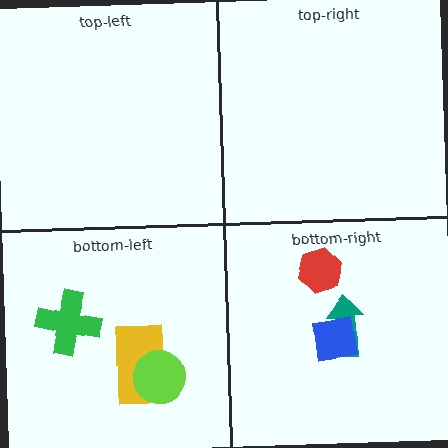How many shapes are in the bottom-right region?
3.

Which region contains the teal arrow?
The bottom-right region.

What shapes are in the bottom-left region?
The yellow rectangle, the green cross, the lime circle.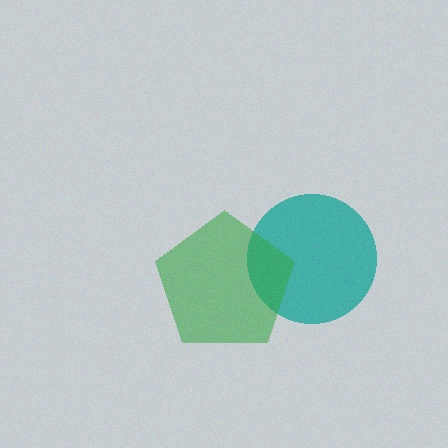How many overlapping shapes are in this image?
There are 2 overlapping shapes in the image.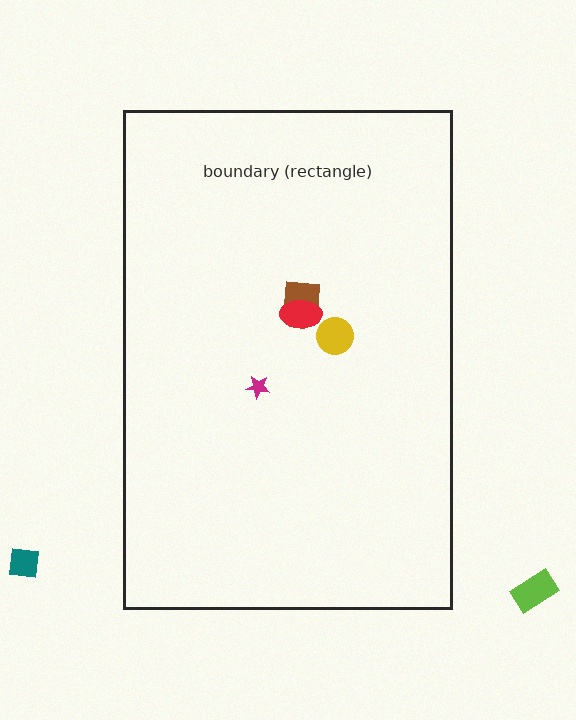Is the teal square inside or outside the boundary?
Outside.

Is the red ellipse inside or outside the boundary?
Inside.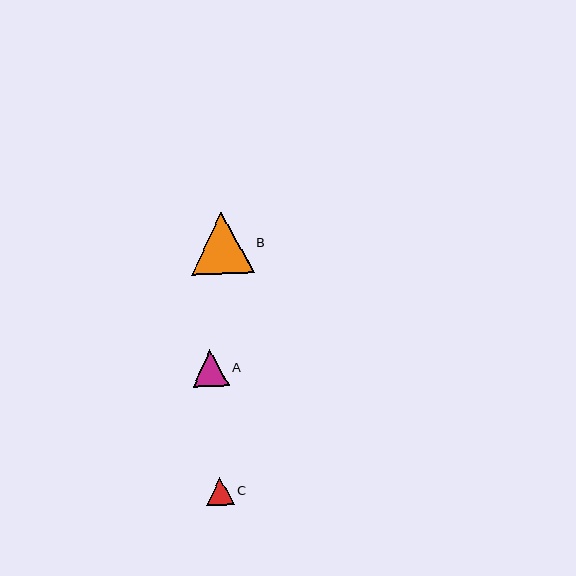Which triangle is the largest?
Triangle B is the largest with a size of approximately 63 pixels.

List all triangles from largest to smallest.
From largest to smallest: B, A, C.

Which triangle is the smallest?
Triangle C is the smallest with a size of approximately 28 pixels.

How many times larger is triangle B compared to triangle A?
Triangle B is approximately 1.7 times the size of triangle A.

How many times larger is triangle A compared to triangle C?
Triangle A is approximately 1.3 times the size of triangle C.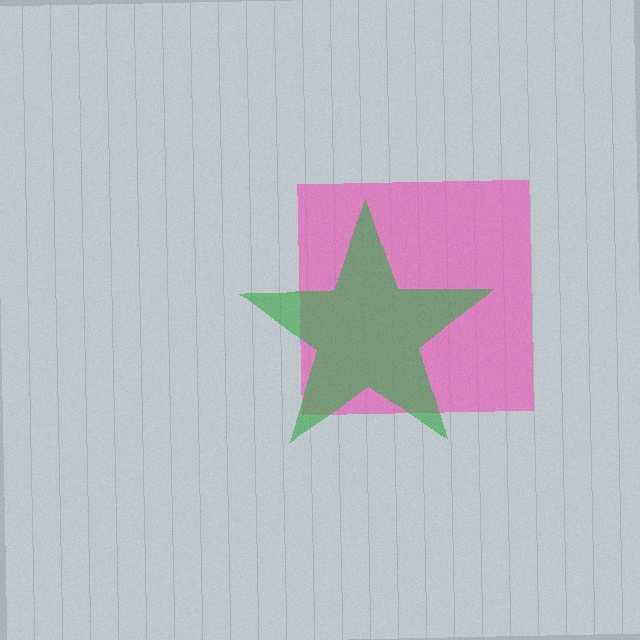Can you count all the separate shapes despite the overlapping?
Yes, there are 2 separate shapes.